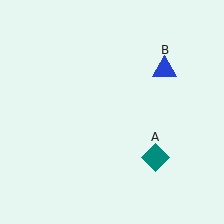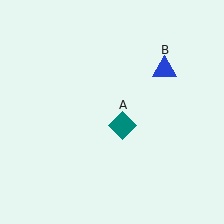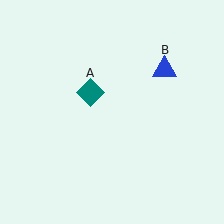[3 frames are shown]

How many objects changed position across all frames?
1 object changed position: teal diamond (object A).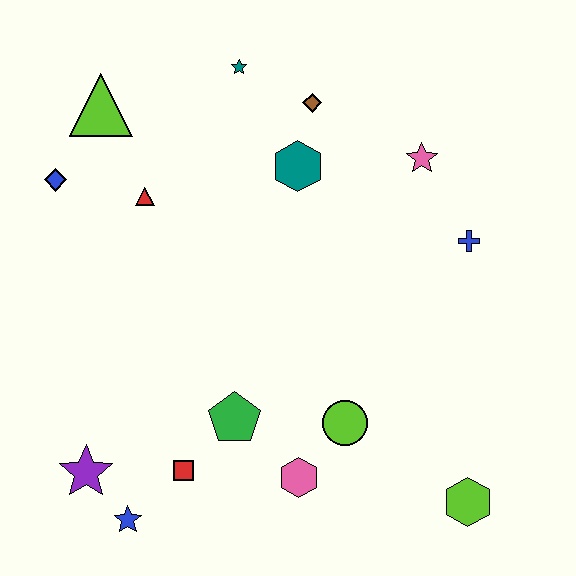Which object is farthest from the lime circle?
The lime triangle is farthest from the lime circle.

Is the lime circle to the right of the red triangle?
Yes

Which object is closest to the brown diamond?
The teal hexagon is closest to the brown diamond.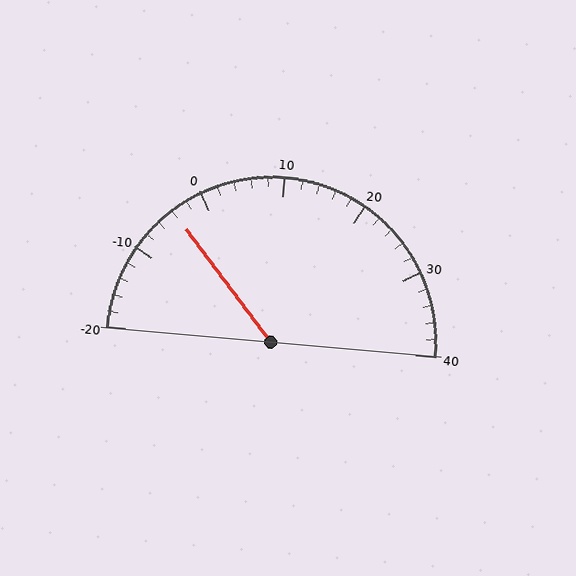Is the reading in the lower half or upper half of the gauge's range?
The reading is in the lower half of the range (-20 to 40).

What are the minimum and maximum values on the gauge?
The gauge ranges from -20 to 40.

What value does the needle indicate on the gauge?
The needle indicates approximately -4.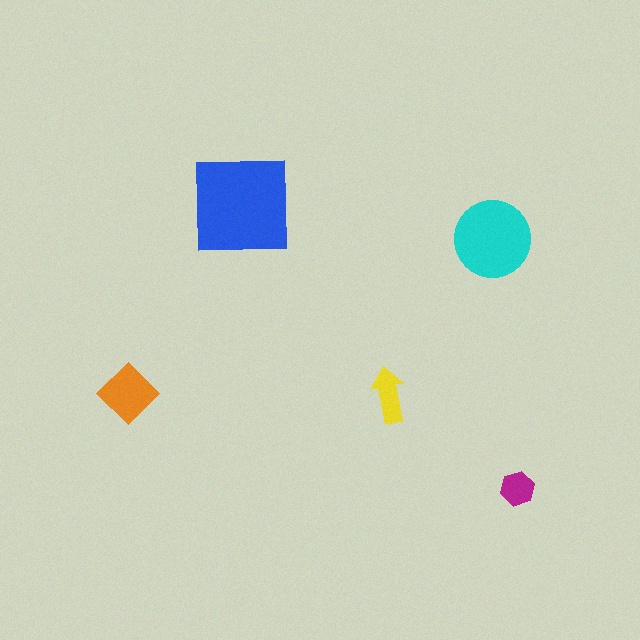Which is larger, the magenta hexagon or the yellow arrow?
The yellow arrow.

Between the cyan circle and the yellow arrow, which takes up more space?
The cyan circle.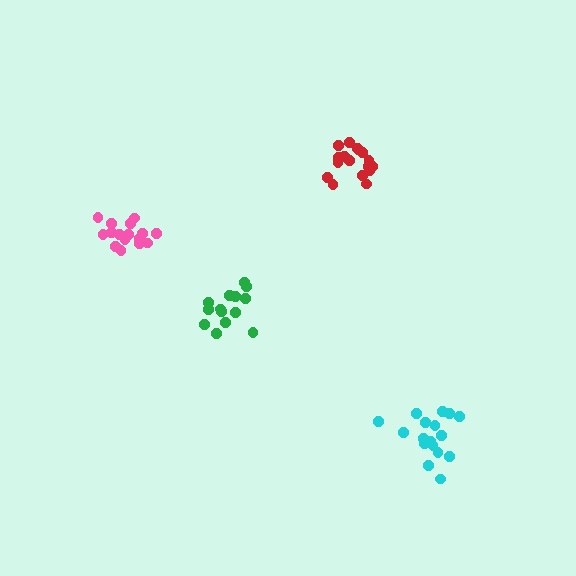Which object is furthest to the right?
The cyan cluster is rightmost.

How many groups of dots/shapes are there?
There are 4 groups.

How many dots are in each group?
Group 1: 17 dots, Group 2: 17 dots, Group 3: 17 dots, Group 4: 14 dots (65 total).